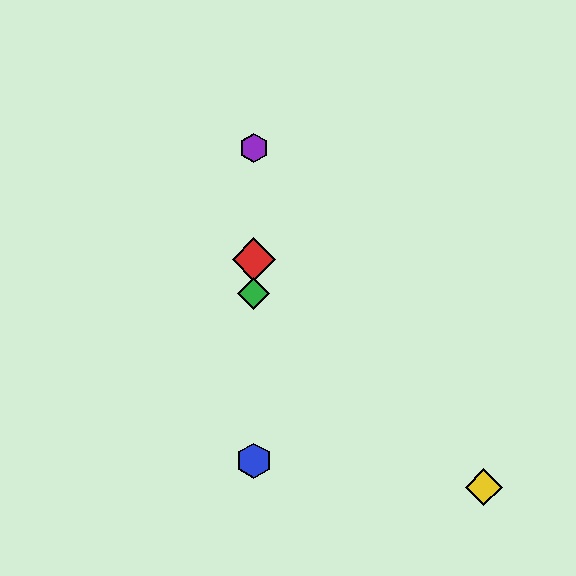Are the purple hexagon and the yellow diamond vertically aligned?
No, the purple hexagon is at x≈254 and the yellow diamond is at x≈484.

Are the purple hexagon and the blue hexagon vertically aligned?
Yes, both are at x≈254.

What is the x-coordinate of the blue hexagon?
The blue hexagon is at x≈254.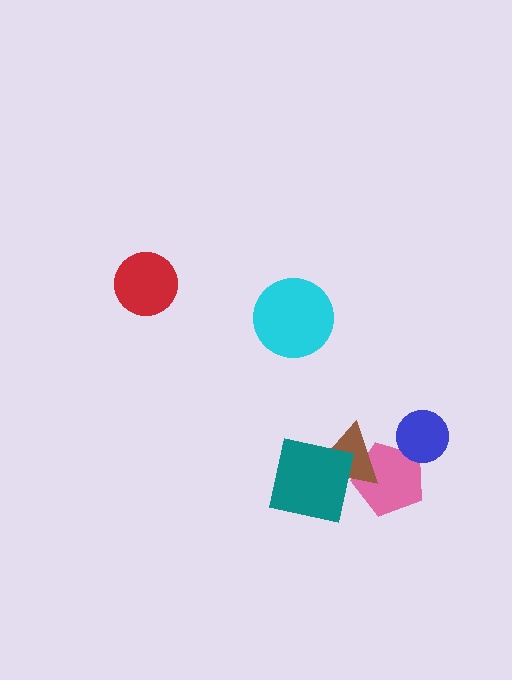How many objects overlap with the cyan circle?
0 objects overlap with the cyan circle.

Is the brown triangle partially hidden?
Yes, it is partially covered by another shape.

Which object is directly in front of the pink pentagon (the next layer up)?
The brown triangle is directly in front of the pink pentagon.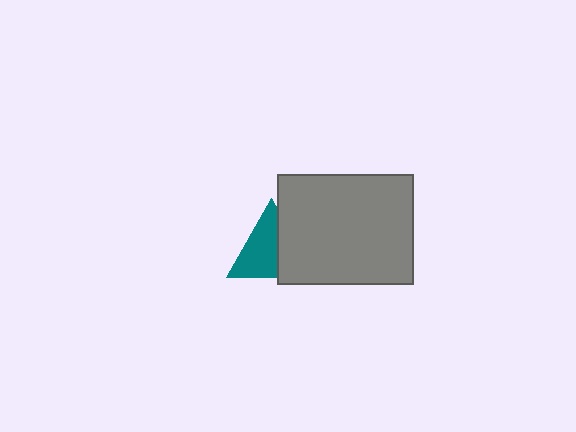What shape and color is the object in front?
The object in front is a gray rectangle.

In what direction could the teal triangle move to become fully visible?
The teal triangle could move left. That would shift it out from behind the gray rectangle entirely.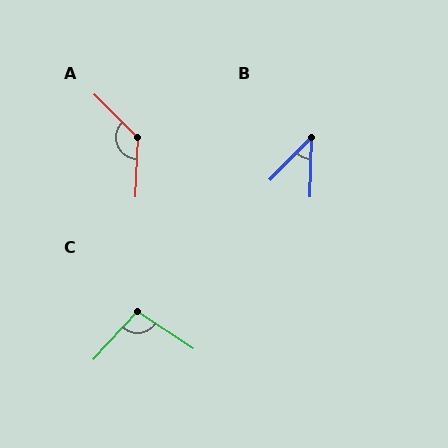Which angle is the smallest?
B, at approximately 43 degrees.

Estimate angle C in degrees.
Approximately 99 degrees.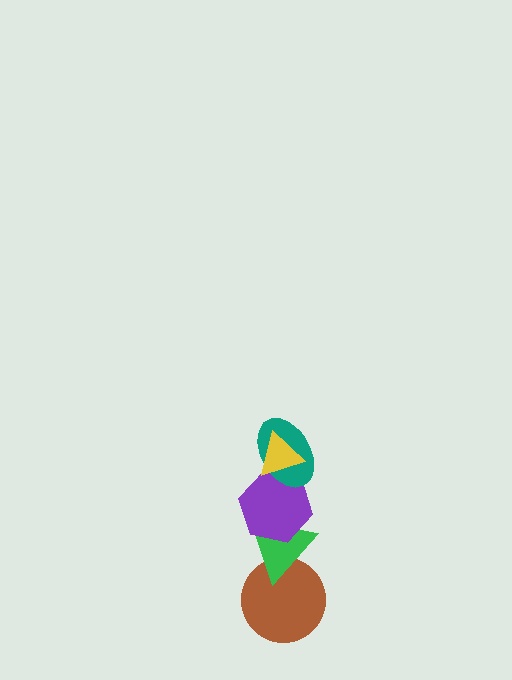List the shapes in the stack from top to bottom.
From top to bottom: the yellow triangle, the teal ellipse, the purple hexagon, the green triangle, the brown circle.